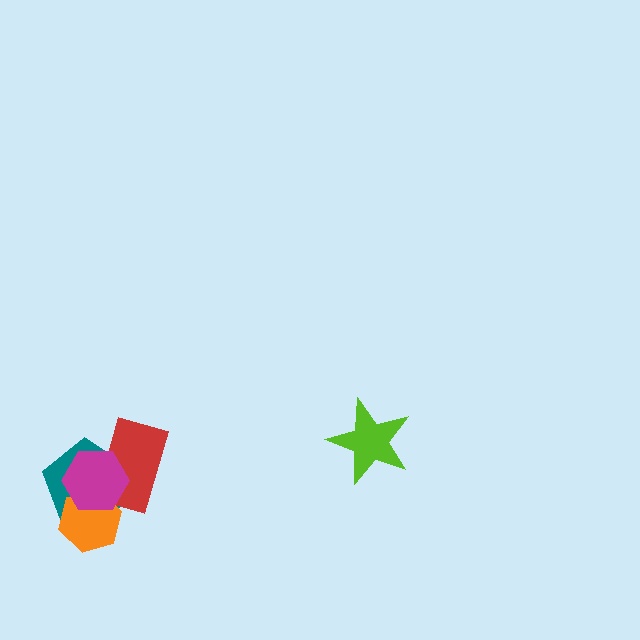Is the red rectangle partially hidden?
Yes, it is partially covered by another shape.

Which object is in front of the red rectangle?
The magenta hexagon is in front of the red rectangle.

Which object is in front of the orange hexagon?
The magenta hexagon is in front of the orange hexagon.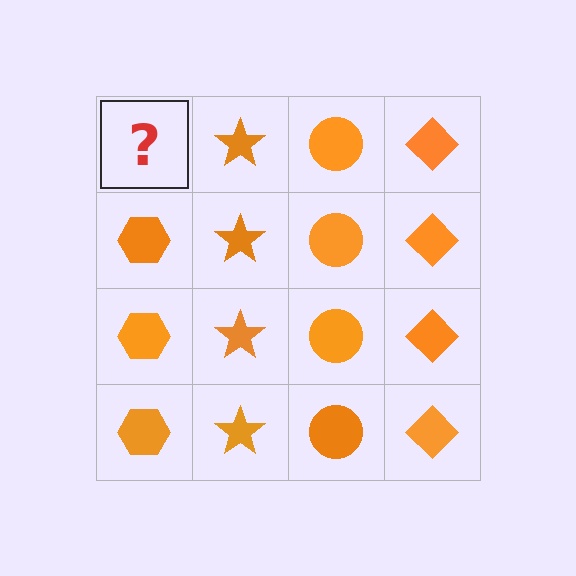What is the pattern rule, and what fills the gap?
The rule is that each column has a consistent shape. The gap should be filled with an orange hexagon.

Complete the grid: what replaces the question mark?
The question mark should be replaced with an orange hexagon.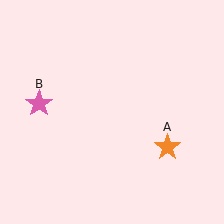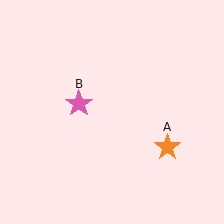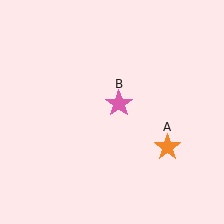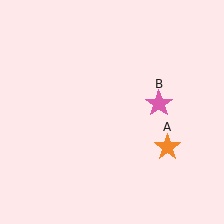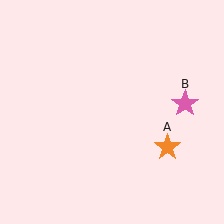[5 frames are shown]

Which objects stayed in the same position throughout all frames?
Orange star (object A) remained stationary.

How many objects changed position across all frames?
1 object changed position: pink star (object B).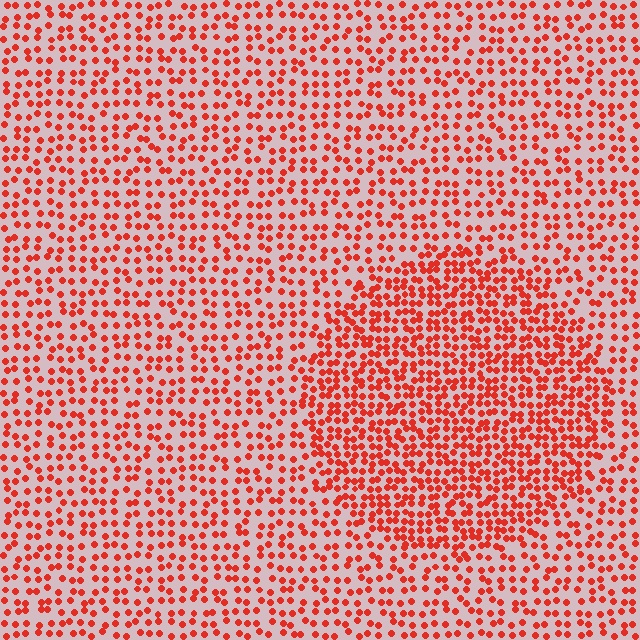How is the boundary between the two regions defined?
The boundary is defined by a change in element density (approximately 1.7x ratio). All elements are the same color, size, and shape.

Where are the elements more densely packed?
The elements are more densely packed inside the circle boundary.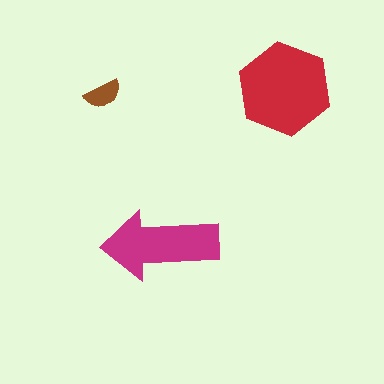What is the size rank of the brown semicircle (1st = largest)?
3rd.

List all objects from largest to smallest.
The red hexagon, the magenta arrow, the brown semicircle.